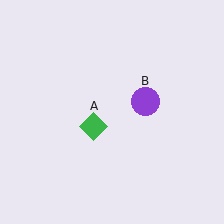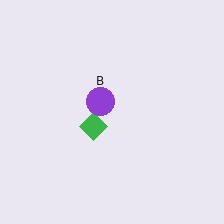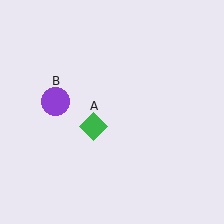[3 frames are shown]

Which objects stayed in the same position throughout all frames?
Green diamond (object A) remained stationary.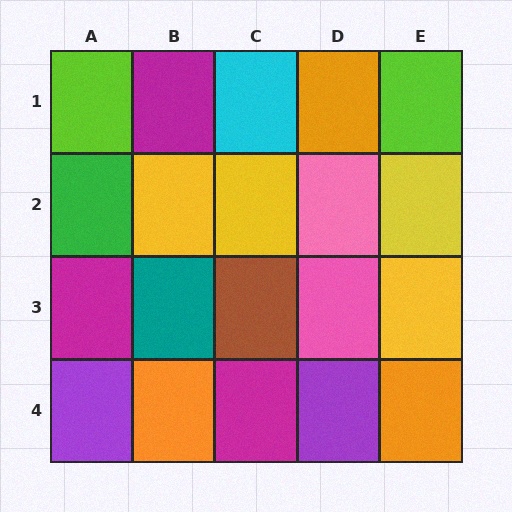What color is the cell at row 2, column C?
Yellow.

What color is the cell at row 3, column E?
Yellow.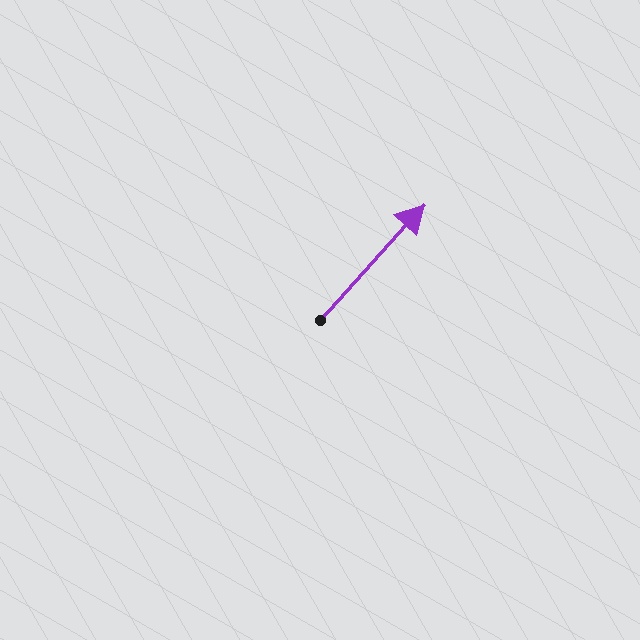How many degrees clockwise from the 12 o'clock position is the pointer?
Approximately 42 degrees.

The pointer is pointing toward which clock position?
Roughly 1 o'clock.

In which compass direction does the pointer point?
Northeast.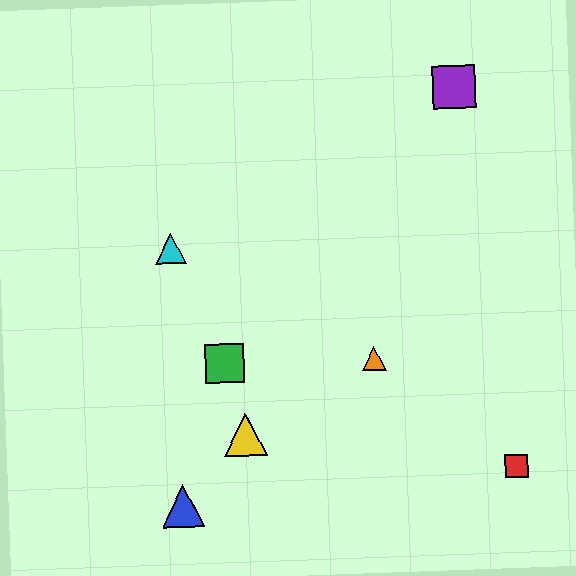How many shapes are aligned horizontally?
2 shapes (the green square, the orange triangle) are aligned horizontally.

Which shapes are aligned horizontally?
The green square, the orange triangle are aligned horizontally.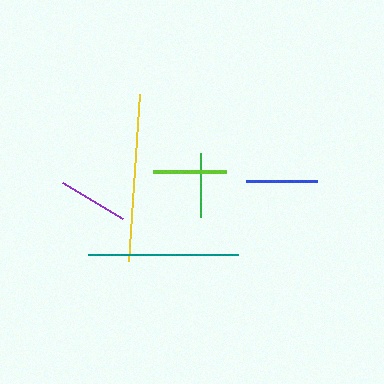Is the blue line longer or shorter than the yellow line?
The yellow line is longer than the blue line.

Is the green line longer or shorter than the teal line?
The teal line is longer than the green line.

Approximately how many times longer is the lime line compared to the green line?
The lime line is approximately 1.1 times the length of the green line.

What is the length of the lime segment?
The lime segment is approximately 73 pixels long.